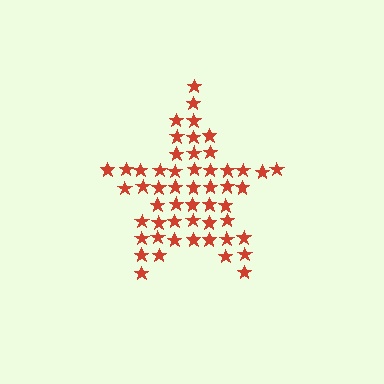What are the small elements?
The small elements are stars.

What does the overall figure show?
The overall figure shows a star.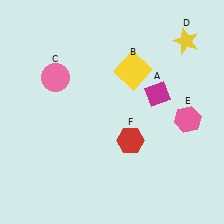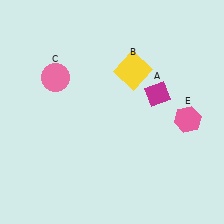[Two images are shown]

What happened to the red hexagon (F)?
The red hexagon (F) was removed in Image 2. It was in the bottom-right area of Image 1.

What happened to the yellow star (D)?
The yellow star (D) was removed in Image 2. It was in the top-right area of Image 1.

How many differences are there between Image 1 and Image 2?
There are 2 differences between the two images.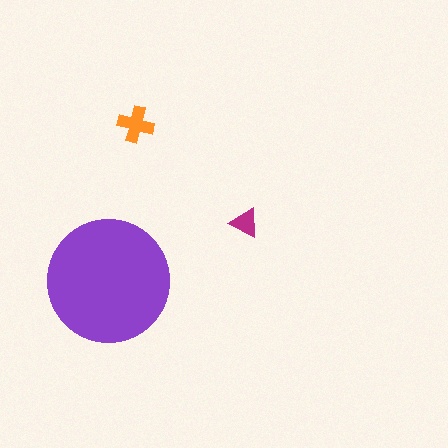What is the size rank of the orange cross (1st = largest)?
2nd.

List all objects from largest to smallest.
The purple circle, the orange cross, the magenta triangle.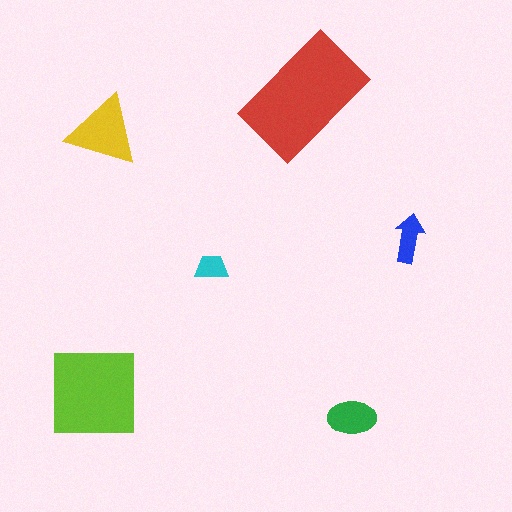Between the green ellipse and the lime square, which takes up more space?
The lime square.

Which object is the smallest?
The cyan trapezoid.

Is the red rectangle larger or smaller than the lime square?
Larger.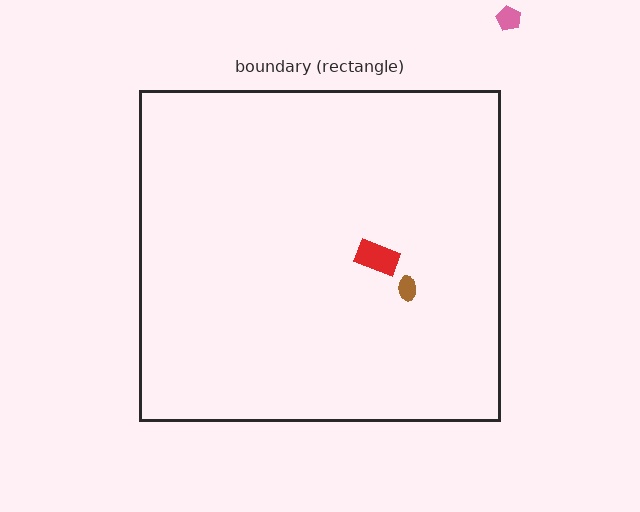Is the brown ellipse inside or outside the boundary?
Inside.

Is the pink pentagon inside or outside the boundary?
Outside.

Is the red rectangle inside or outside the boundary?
Inside.